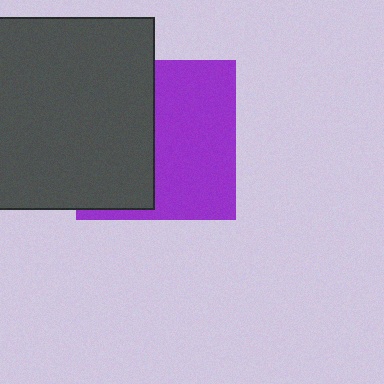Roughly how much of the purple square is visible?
About half of it is visible (roughly 53%).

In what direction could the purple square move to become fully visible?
The purple square could move right. That would shift it out from behind the dark gray square entirely.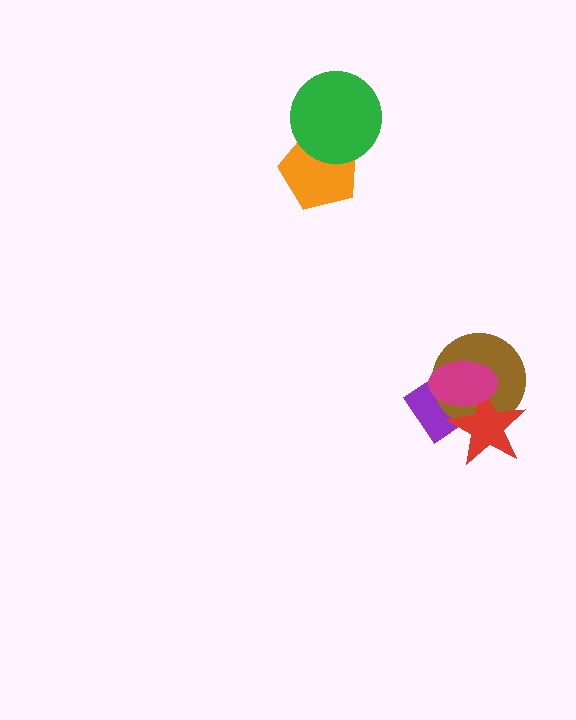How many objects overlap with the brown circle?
3 objects overlap with the brown circle.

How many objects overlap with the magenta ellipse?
3 objects overlap with the magenta ellipse.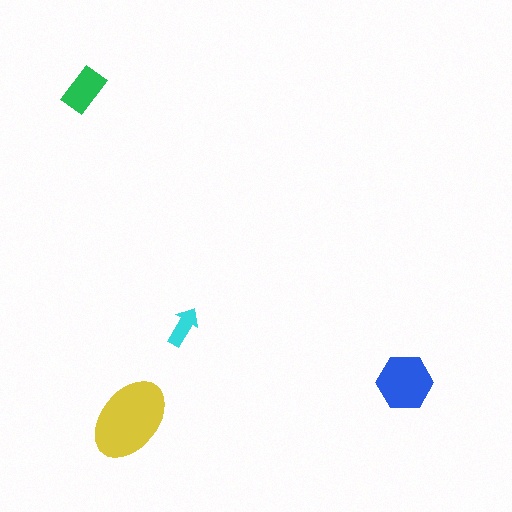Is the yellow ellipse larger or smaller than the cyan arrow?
Larger.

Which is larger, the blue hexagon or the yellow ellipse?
The yellow ellipse.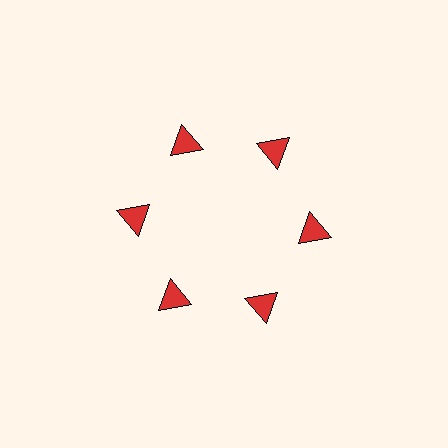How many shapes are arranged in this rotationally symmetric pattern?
There are 6 shapes, arranged in 6 groups of 1.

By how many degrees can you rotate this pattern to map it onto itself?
The pattern maps onto itself every 60 degrees of rotation.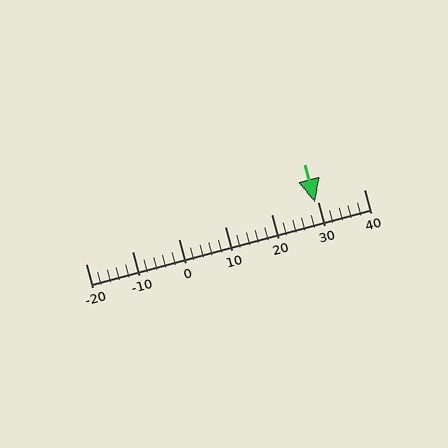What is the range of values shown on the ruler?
The ruler shows values from -20 to 40.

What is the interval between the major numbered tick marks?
The major tick marks are spaced 10 units apart.